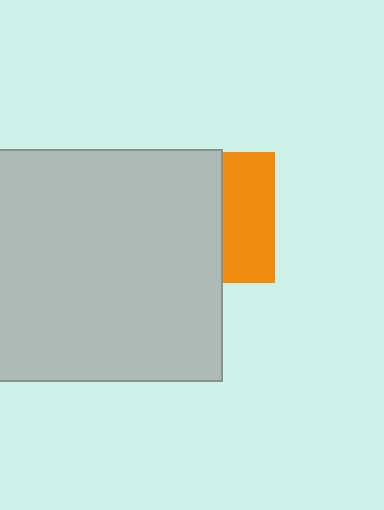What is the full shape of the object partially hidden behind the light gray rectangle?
The partially hidden object is an orange square.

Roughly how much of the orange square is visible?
A small part of it is visible (roughly 39%).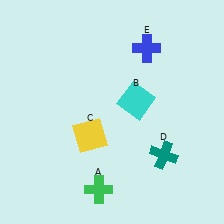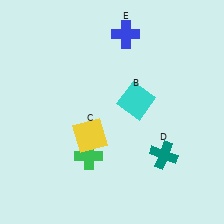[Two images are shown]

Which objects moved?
The objects that moved are: the green cross (A), the blue cross (E).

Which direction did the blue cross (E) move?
The blue cross (E) moved left.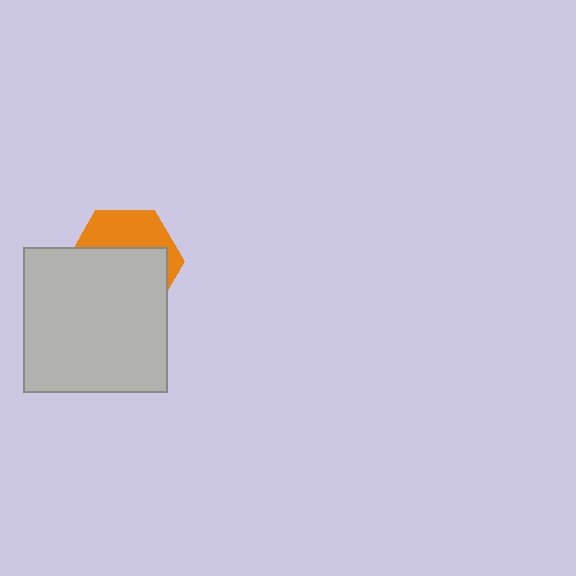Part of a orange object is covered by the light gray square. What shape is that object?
It is a hexagon.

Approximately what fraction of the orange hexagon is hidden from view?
Roughly 62% of the orange hexagon is hidden behind the light gray square.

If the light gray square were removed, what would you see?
You would see the complete orange hexagon.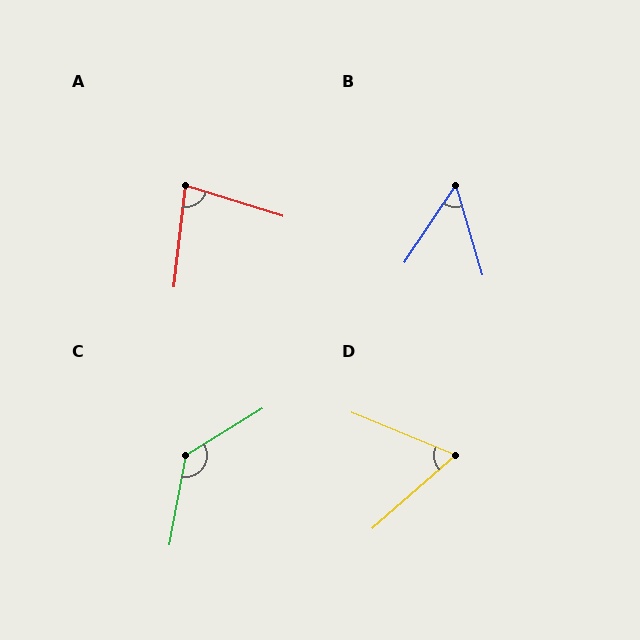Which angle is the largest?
C, at approximately 132 degrees.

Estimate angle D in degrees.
Approximately 64 degrees.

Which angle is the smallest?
B, at approximately 51 degrees.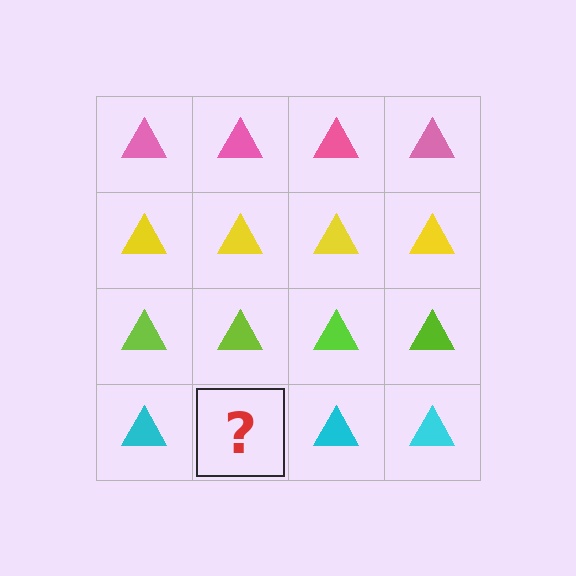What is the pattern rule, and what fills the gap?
The rule is that each row has a consistent color. The gap should be filled with a cyan triangle.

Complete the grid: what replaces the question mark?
The question mark should be replaced with a cyan triangle.